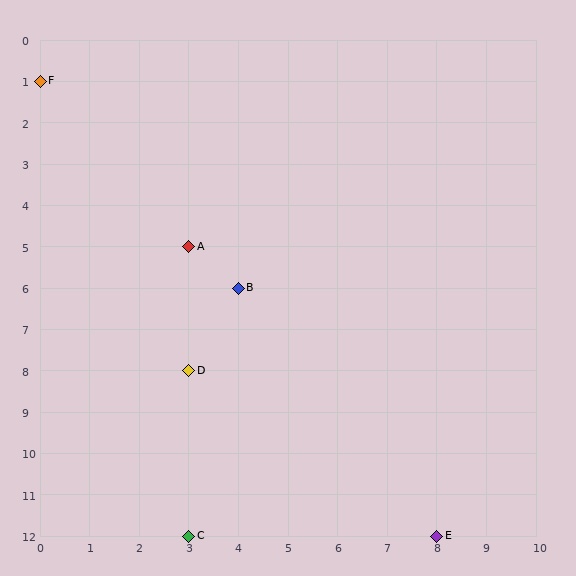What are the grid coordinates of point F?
Point F is at grid coordinates (0, 1).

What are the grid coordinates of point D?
Point D is at grid coordinates (3, 8).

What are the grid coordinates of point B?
Point B is at grid coordinates (4, 6).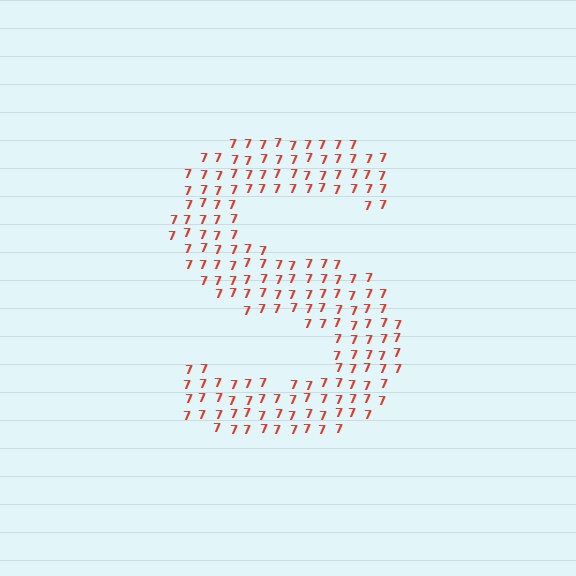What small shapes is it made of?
It is made of small digit 7's.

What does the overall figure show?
The overall figure shows the letter S.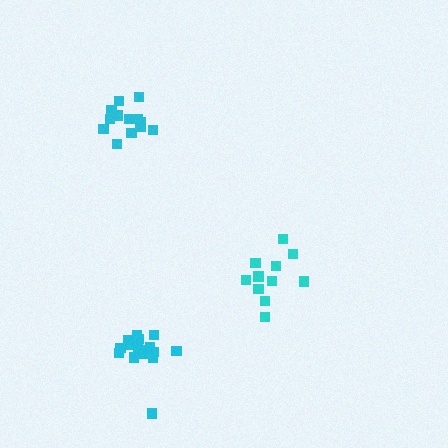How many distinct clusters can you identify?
There are 3 distinct clusters.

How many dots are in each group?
Group 1: 14 dots, Group 2: 11 dots, Group 3: 17 dots (42 total).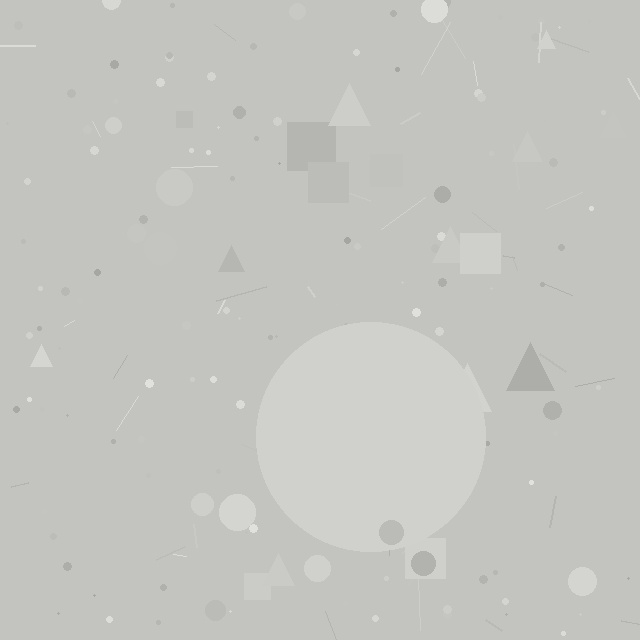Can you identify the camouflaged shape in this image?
The camouflaged shape is a circle.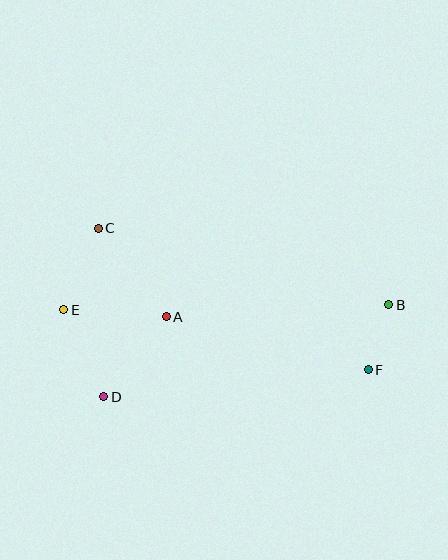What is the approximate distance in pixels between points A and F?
The distance between A and F is approximately 209 pixels.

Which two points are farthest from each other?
Points B and E are farthest from each other.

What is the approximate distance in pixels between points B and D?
The distance between B and D is approximately 299 pixels.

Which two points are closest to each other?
Points B and F are closest to each other.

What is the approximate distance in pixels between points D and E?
The distance between D and E is approximately 96 pixels.